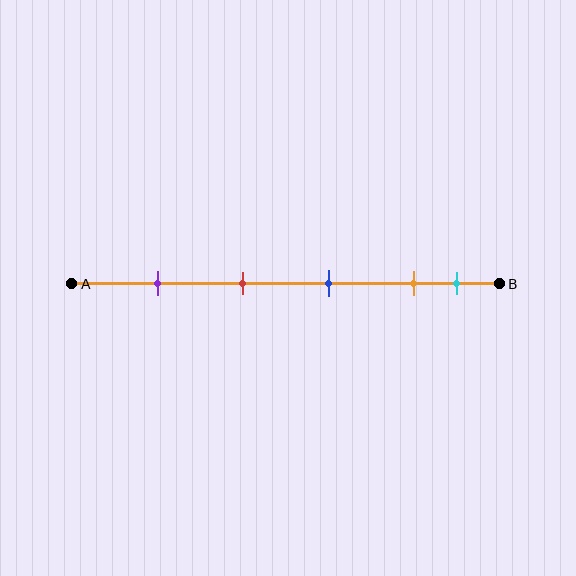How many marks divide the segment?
There are 5 marks dividing the segment.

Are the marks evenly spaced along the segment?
No, the marks are not evenly spaced.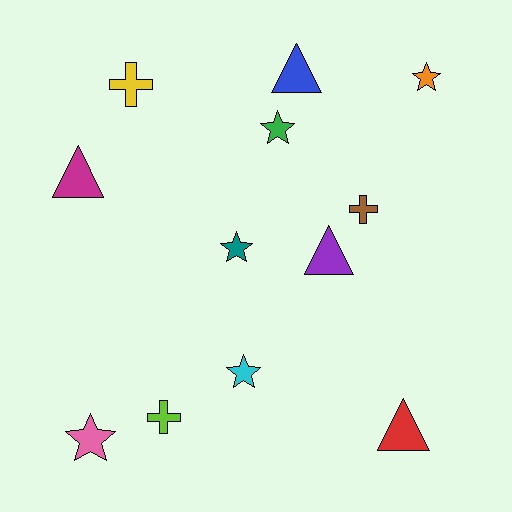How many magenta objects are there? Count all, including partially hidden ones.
There is 1 magenta object.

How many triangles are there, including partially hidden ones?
There are 4 triangles.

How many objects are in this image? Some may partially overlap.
There are 12 objects.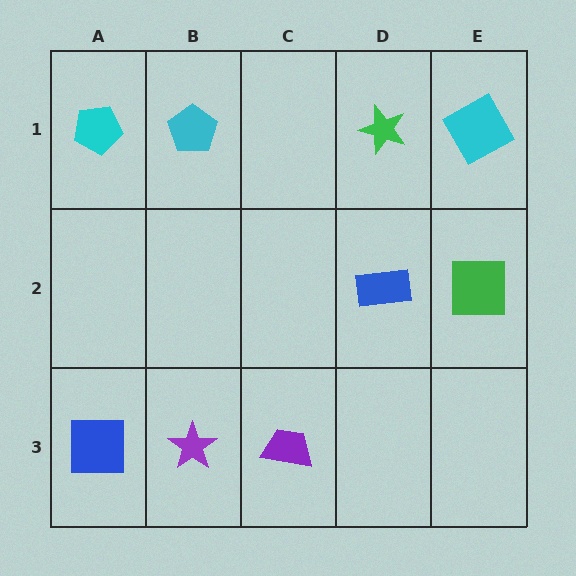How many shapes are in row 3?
3 shapes.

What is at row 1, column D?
A green star.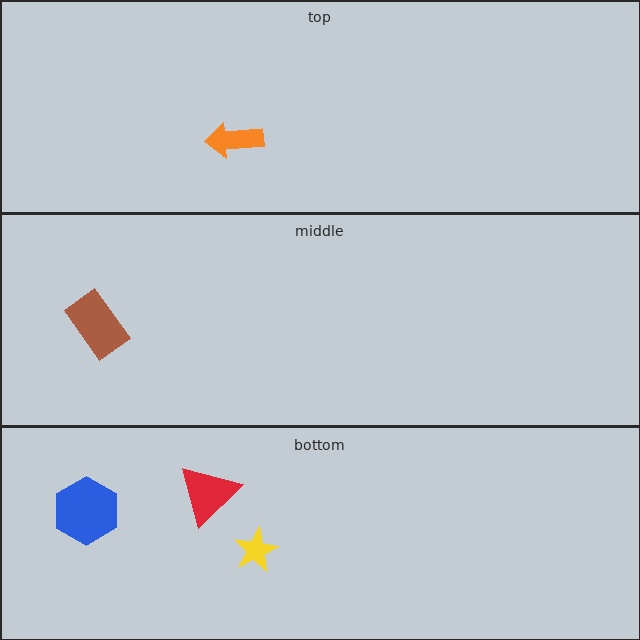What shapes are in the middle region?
The brown rectangle.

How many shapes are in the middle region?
1.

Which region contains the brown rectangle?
The middle region.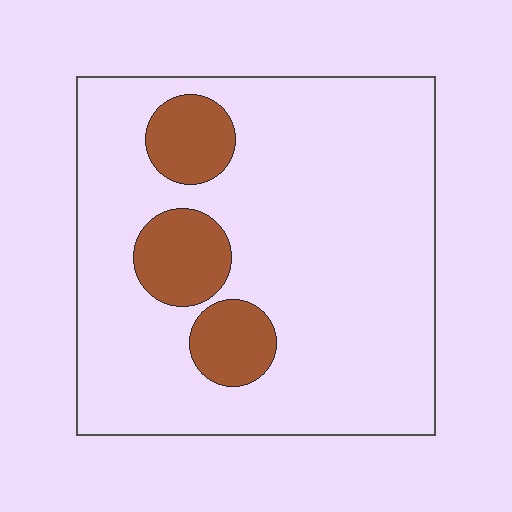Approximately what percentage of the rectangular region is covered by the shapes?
Approximately 15%.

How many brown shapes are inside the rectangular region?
3.